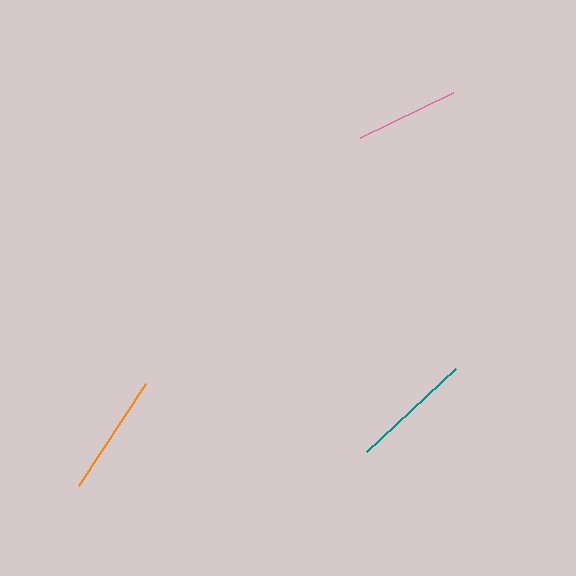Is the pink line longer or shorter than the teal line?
The teal line is longer than the pink line.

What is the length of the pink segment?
The pink segment is approximately 103 pixels long.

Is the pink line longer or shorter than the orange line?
The orange line is longer than the pink line.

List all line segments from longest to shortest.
From longest to shortest: orange, teal, pink.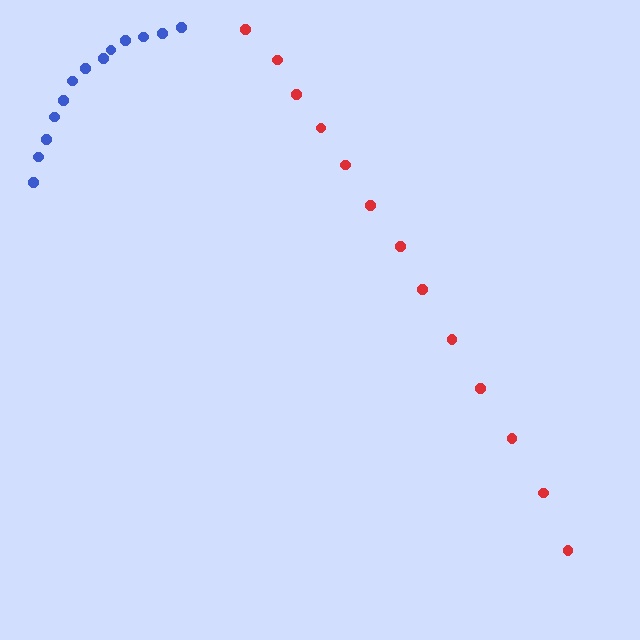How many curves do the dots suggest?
There are 2 distinct paths.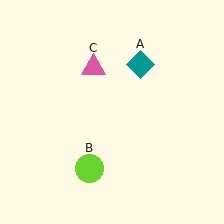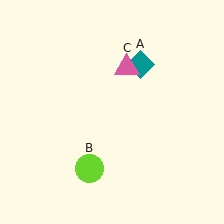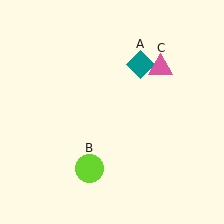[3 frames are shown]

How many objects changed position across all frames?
1 object changed position: pink triangle (object C).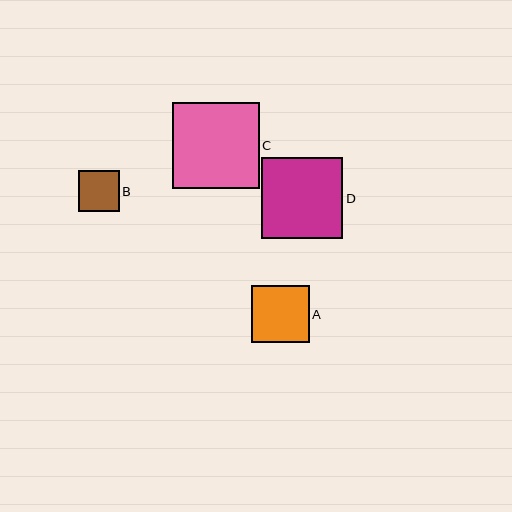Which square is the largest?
Square C is the largest with a size of approximately 86 pixels.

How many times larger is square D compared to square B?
Square D is approximately 2.0 times the size of square B.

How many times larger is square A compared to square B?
Square A is approximately 1.4 times the size of square B.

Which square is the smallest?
Square B is the smallest with a size of approximately 41 pixels.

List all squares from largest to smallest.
From largest to smallest: C, D, A, B.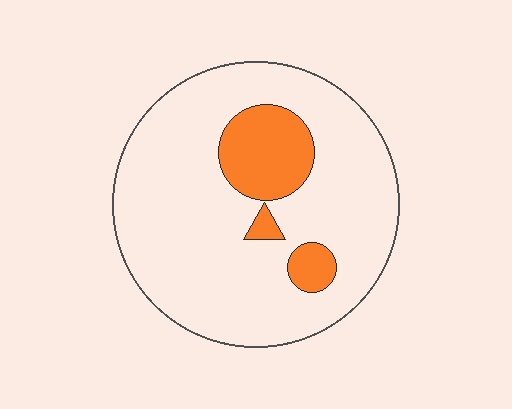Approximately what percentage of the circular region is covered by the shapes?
Approximately 15%.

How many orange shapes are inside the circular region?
3.